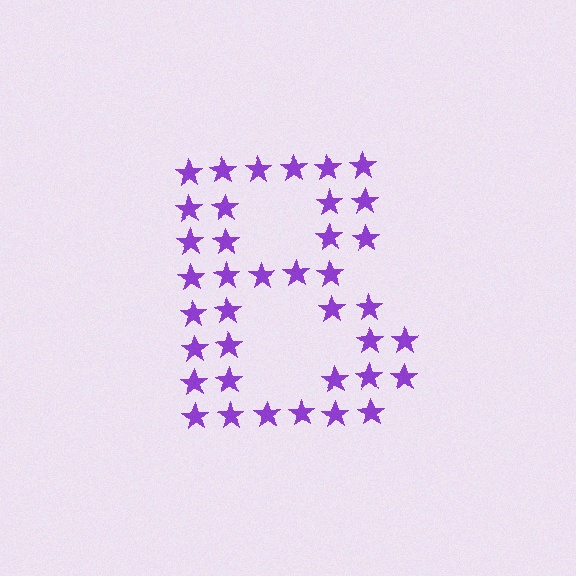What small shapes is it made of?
It is made of small stars.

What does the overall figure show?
The overall figure shows the letter B.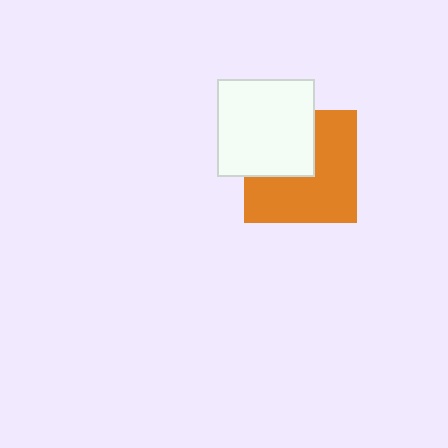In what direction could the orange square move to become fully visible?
The orange square could move toward the lower-right. That would shift it out from behind the white square entirely.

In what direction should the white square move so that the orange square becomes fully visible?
The white square should move toward the upper-left. That is the shortest direction to clear the overlap and leave the orange square fully visible.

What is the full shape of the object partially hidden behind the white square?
The partially hidden object is an orange square.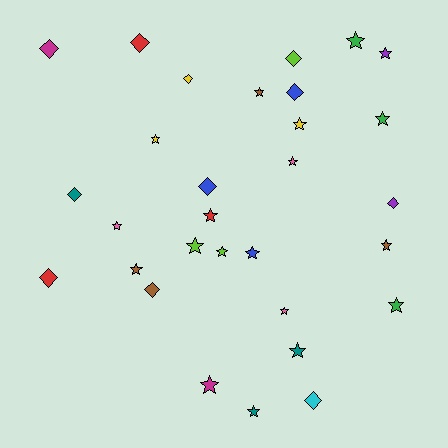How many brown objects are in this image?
There are 4 brown objects.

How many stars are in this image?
There are 19 stars.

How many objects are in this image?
There are 30 objects.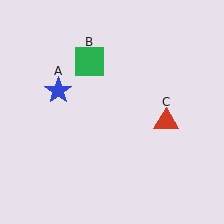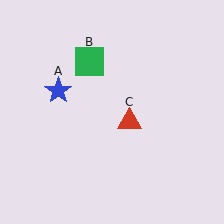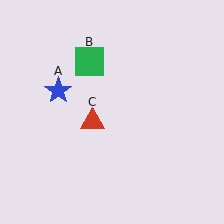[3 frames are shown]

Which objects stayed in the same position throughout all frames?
Blue star (object A) and green square (object B) remained stationary.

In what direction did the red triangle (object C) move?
The red triangle (object C) moved left.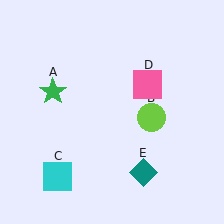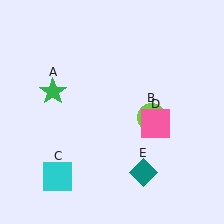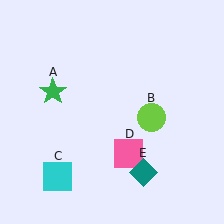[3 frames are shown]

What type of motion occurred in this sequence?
The pink square (object D) rotated clockwise around the center of the scene.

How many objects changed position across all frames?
1 object changed position: pink square (object D).